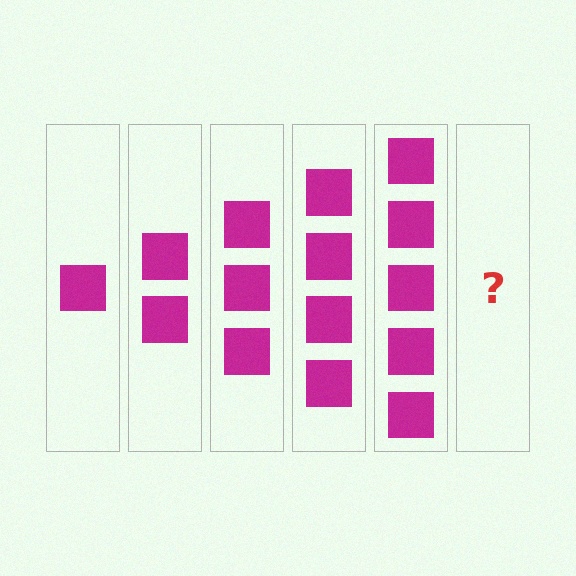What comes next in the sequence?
The next element should be 6 squares.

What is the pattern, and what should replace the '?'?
The pattern is that each step adds one more square. The '?' should be 6 squares.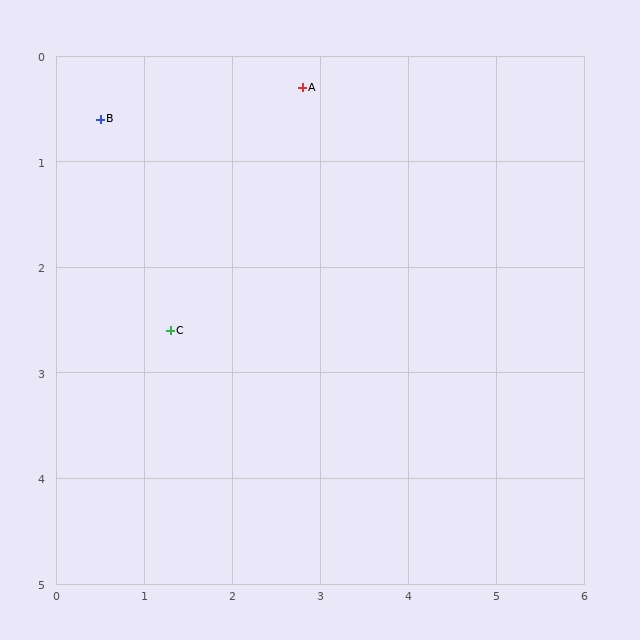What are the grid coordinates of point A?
Point A is at approximately (2.8, 0.3).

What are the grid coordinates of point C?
Point C is at approximately (1.3, 2.6).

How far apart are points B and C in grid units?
Points B and C are about 2.2 grid units apart.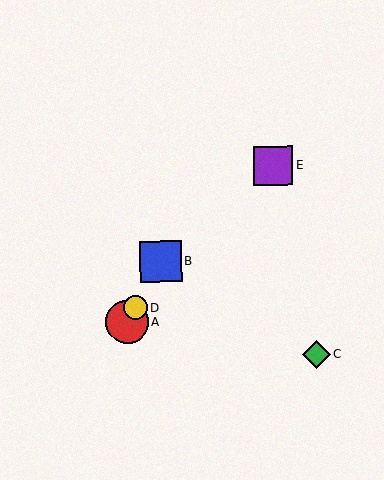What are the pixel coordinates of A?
Object A is at (127, 322).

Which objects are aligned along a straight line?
Objects A, B, D are aligned along a straight line.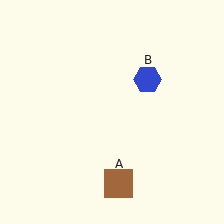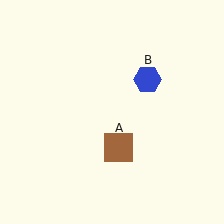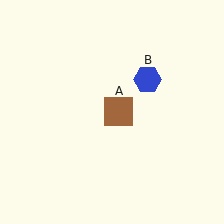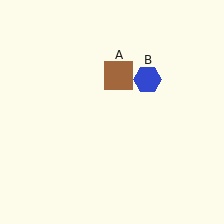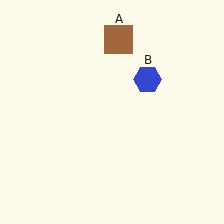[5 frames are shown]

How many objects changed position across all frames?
1 object changed position: brown square (object A).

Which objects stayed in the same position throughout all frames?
Blue hexagon (object B) remained stationary.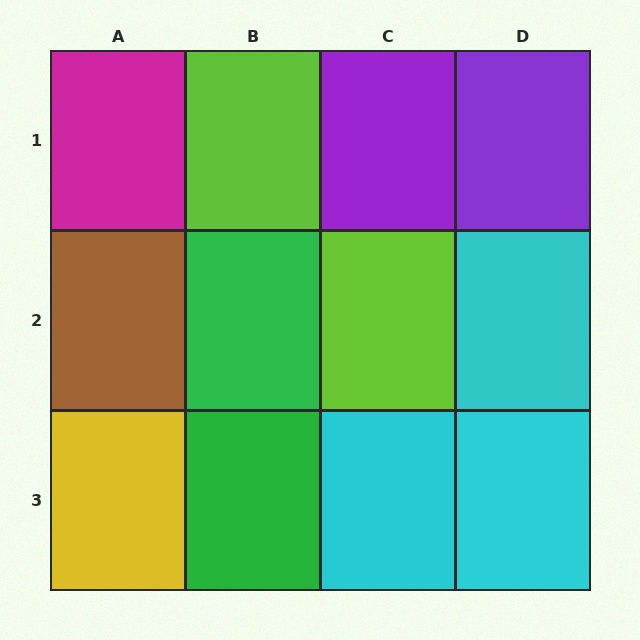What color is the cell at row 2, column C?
Lime.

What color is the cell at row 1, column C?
Purple.